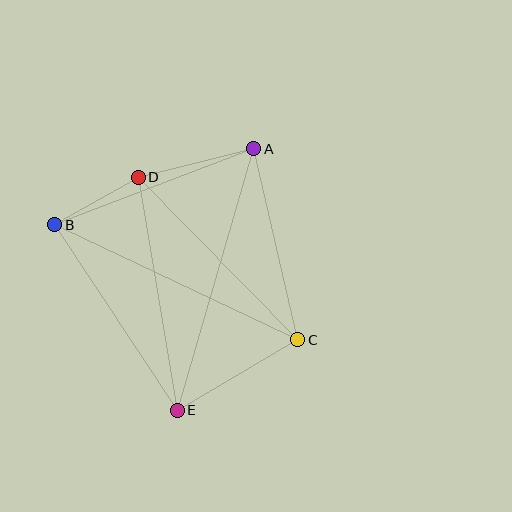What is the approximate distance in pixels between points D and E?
The distance between D and E is approximately 237 pixels.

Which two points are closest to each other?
Points B and D are closest to each other.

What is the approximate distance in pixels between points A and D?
The distance between A and D is approximately 119 pixels.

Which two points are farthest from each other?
Points A and E are farthest from each other.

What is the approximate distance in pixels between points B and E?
The distance between B and E is approximately 222 pixels.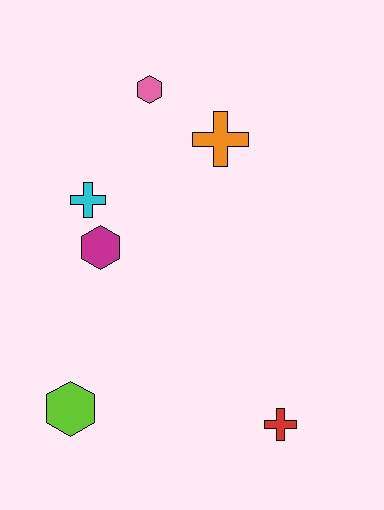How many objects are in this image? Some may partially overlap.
There are 6 objects.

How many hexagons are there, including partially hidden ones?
There are 3 hexagons.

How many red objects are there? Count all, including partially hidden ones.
There is 1 red object.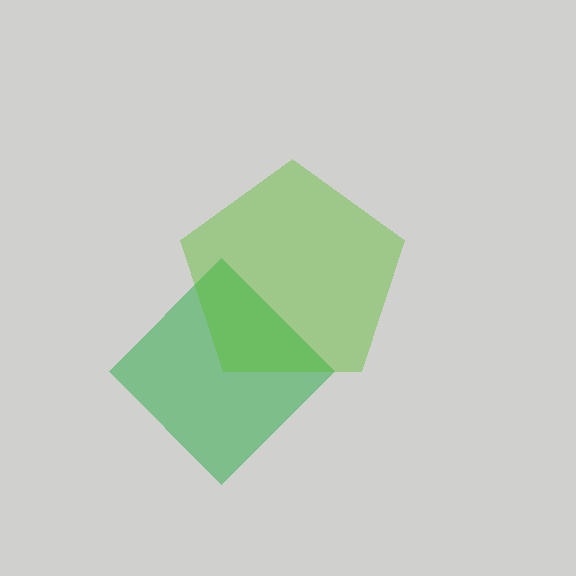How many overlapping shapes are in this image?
There are 2 overlapping shapes in the image.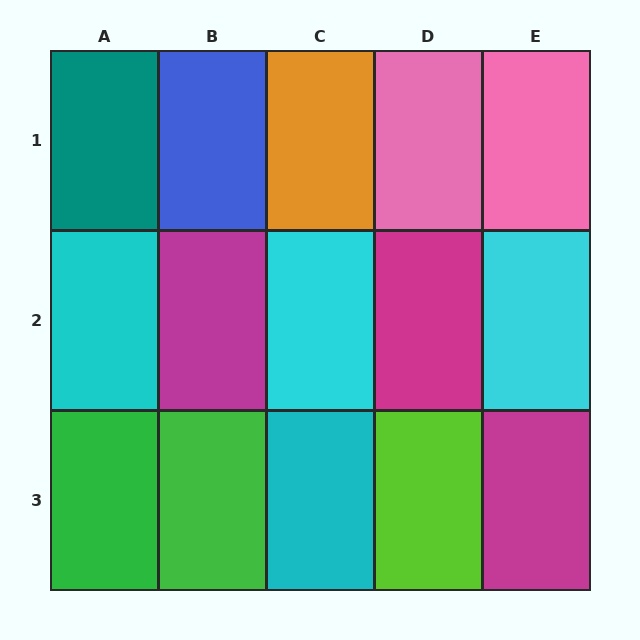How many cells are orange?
1 cell is orange.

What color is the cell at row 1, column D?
Pink.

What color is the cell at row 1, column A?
Teal.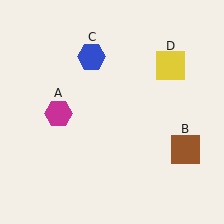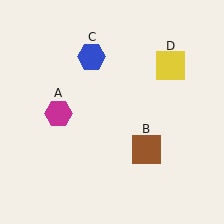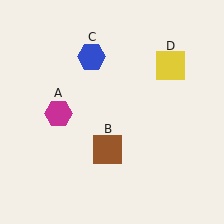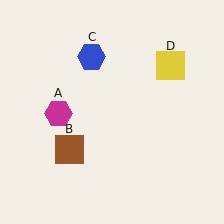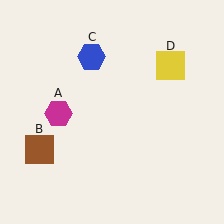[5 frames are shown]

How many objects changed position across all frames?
1 object changed position: brown square (object B).